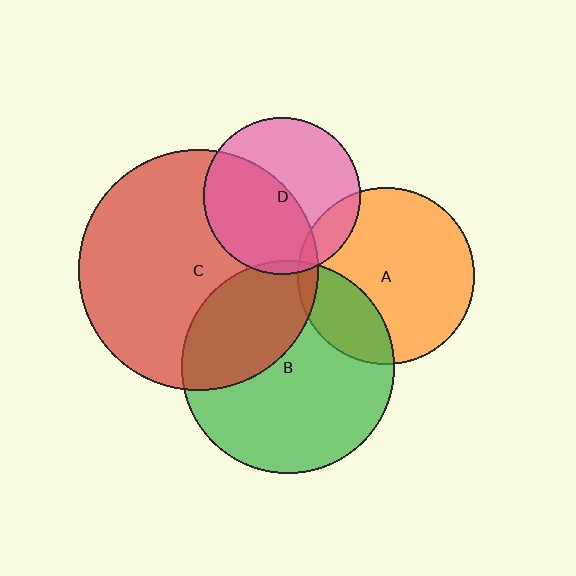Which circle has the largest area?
Circle C (red).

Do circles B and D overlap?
Yes.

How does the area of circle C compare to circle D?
Approximately 2.4 times.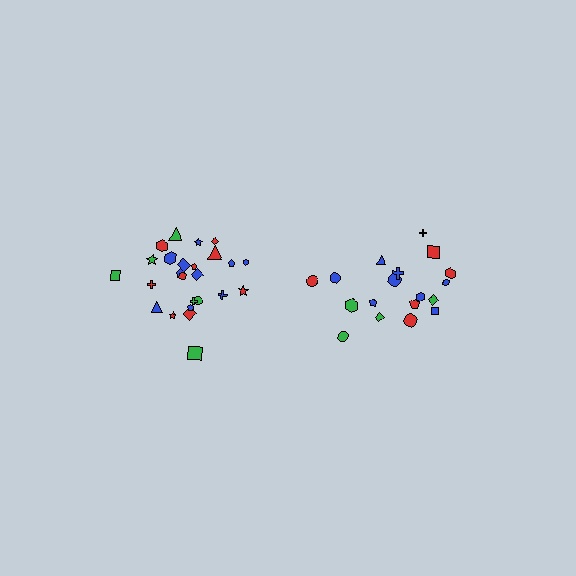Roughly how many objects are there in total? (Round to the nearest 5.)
Roughly 45 objects in total.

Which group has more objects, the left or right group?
The left group.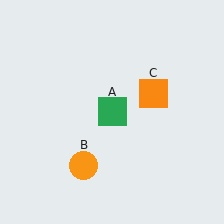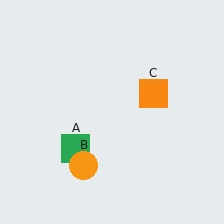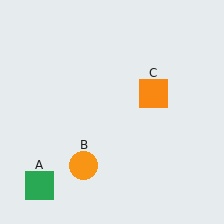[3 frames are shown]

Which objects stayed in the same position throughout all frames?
Orange circle (object B) and orange square (object C) remained stationary.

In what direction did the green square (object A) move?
The green square (object A) moved down and to the left.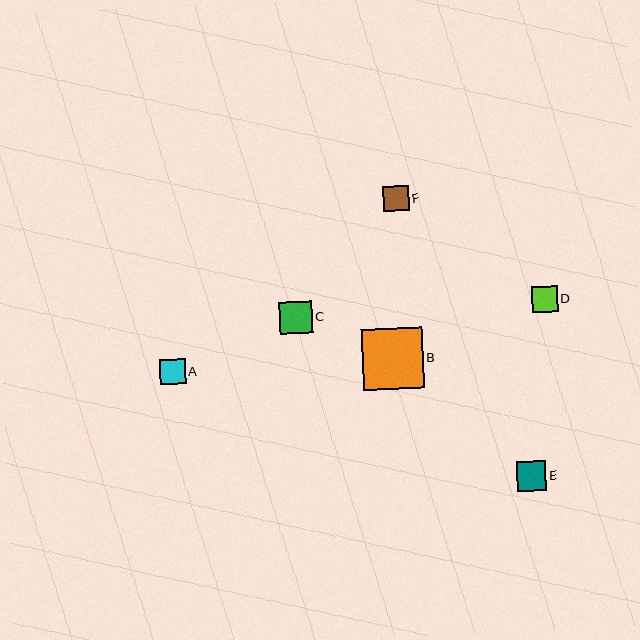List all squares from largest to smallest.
From largest to smallest: B, C, E, D, F, A.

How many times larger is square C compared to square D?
Square C is approximately 1.2 times the size of square D.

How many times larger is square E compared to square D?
Square E is approximately 1.1 times the size of square D.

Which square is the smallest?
Square A is the smallest with a size of approximately 25 pixels.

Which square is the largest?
Square B is the largest with a size of approximately 61 pixels.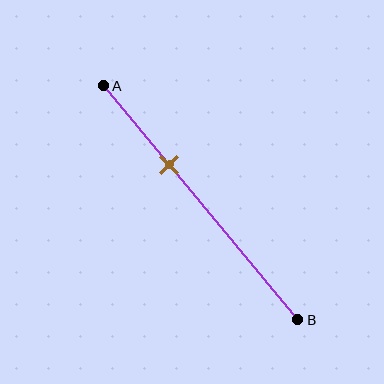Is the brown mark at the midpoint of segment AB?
No, the mark is at about 35% from A, not at the 50% midpoint.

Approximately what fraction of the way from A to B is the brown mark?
The brown mark is approximately 35% of the way from A to B.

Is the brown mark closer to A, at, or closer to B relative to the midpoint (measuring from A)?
The brown mark is closer to point A than the midpoint of segment AB.